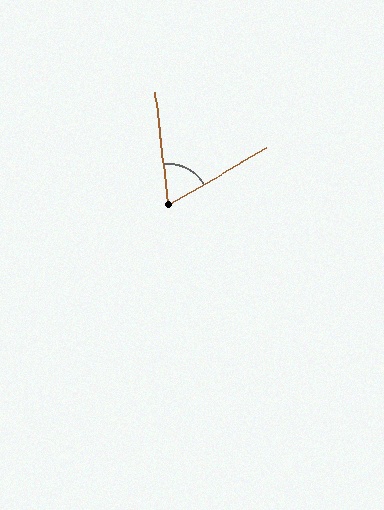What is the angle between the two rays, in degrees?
Approximately 66 degrees.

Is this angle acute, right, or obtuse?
It is acute.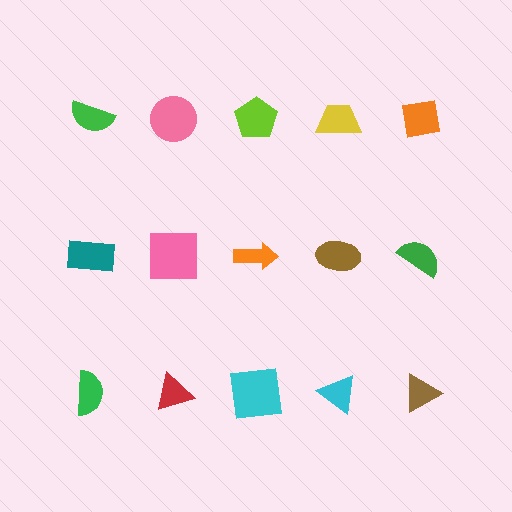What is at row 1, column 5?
An orange square.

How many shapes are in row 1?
5 shapes.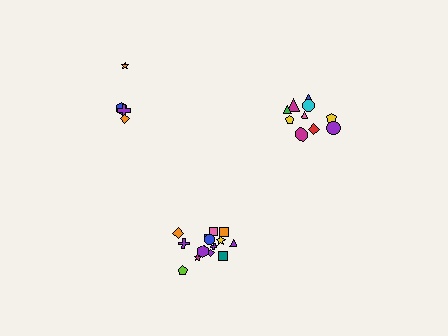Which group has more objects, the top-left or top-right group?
The top-right group.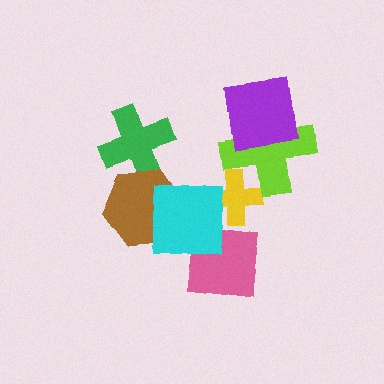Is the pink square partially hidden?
Yes, it is partially covered by another shape.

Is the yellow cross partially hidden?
Yes, it is partially covered by another shape.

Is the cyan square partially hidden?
No, no other shape covers it.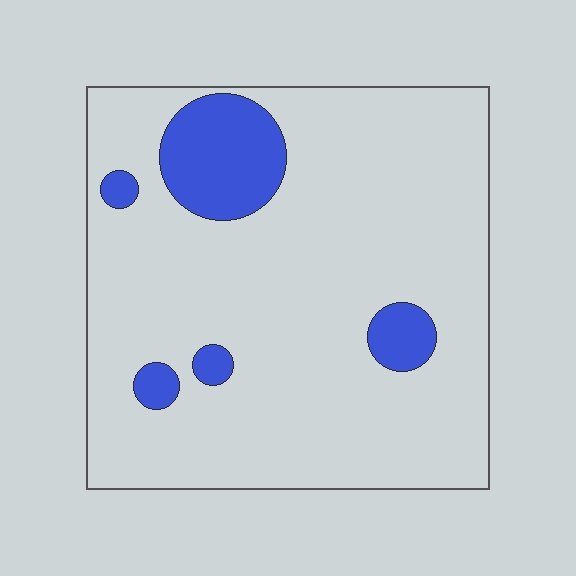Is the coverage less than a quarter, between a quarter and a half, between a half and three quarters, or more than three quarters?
Less than a quarter.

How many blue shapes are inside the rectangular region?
5.